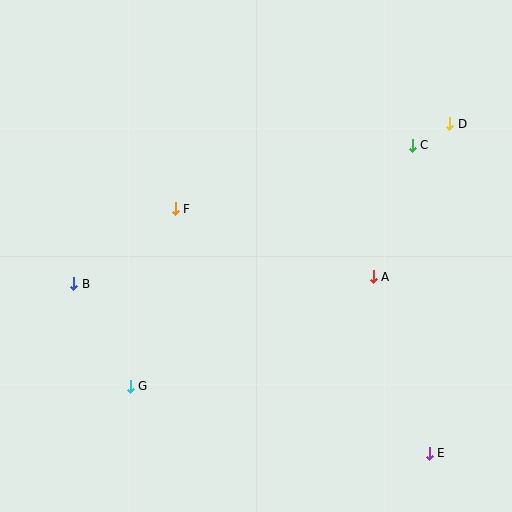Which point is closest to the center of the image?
Point F at (175, 209) is closest to the center.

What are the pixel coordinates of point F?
Point F is at (175, 209).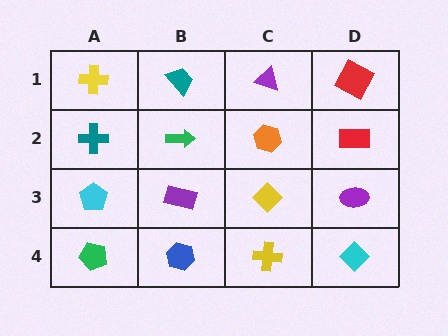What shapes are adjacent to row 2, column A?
A yellow cross (row 1, column A), a cyan pentagon (row 3, column A), a green arrow (row 2, column B).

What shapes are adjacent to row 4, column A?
A cyan pentagon (row 3, column A), a blue hexagon (row 4, column B).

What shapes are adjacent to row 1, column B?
A green arrow (row 2, column B), a yellow cross (row 1, column A), a purple triangle (row 1, column C).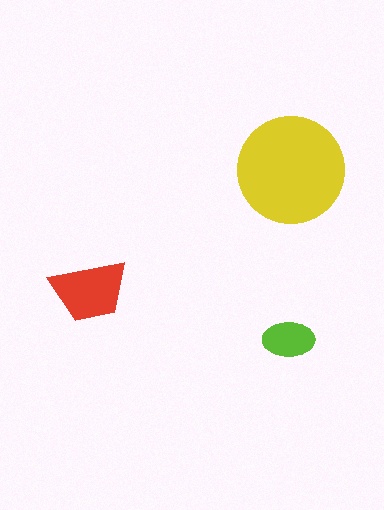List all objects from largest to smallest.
The yellow circle, the red trapezoid, the lime ellipse.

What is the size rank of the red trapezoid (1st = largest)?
2nd.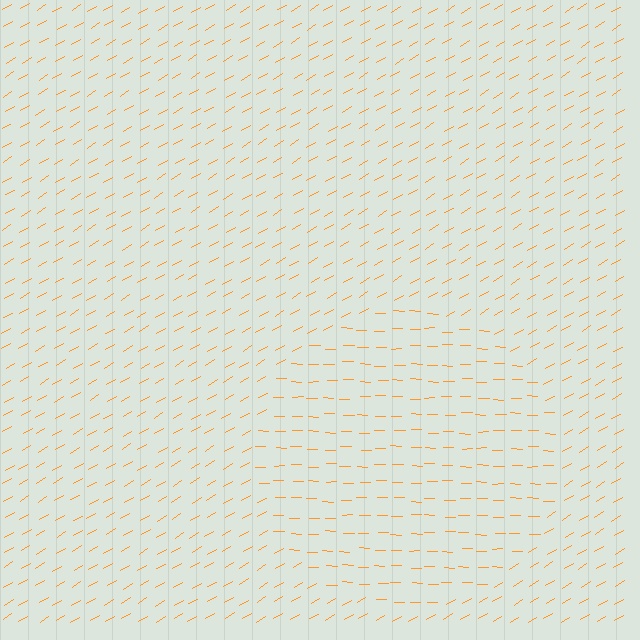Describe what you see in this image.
The image is filled with small orange line segments. A circle region in the image has lines oriented differently from the surrounding lines, creating a visible texture boundary.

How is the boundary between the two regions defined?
The boundary is defined purely by a change in line orientation (approximately 32 degrees difference). All lines are the same color and thickness.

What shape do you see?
I see a circle.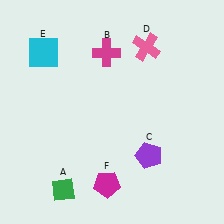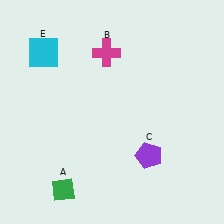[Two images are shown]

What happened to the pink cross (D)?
The pink cross (D) was removed in Image 2. It was in the top-right area of Image 1.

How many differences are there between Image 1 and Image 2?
There are 2 differences between the two images.